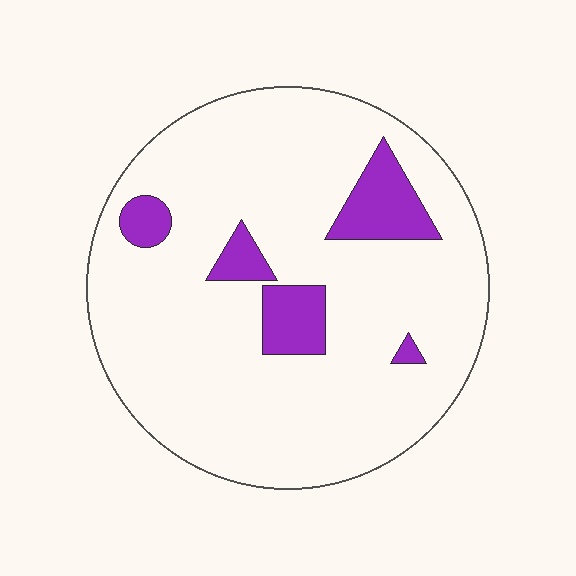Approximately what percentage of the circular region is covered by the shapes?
Approximately 10%.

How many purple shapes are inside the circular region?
5.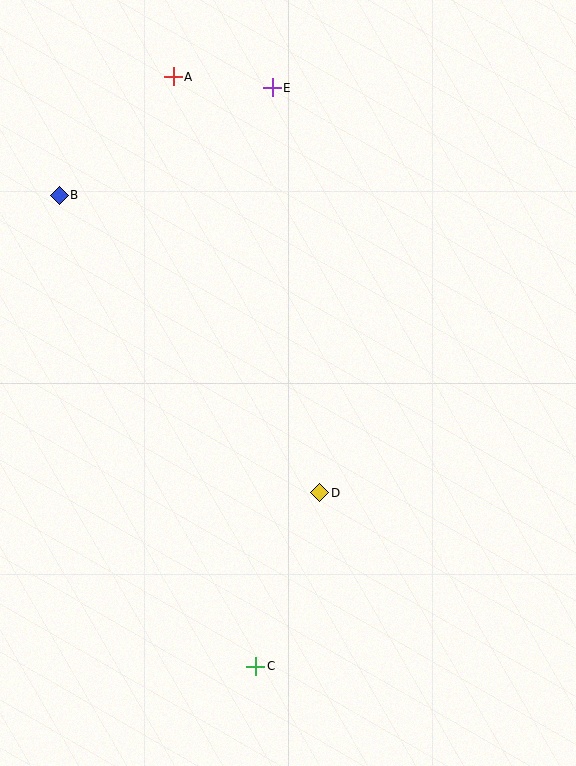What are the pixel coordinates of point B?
Point B is at (59, 195).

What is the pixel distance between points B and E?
The distance between B and E is 239 pixels.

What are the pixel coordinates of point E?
Point E is at (272, 88).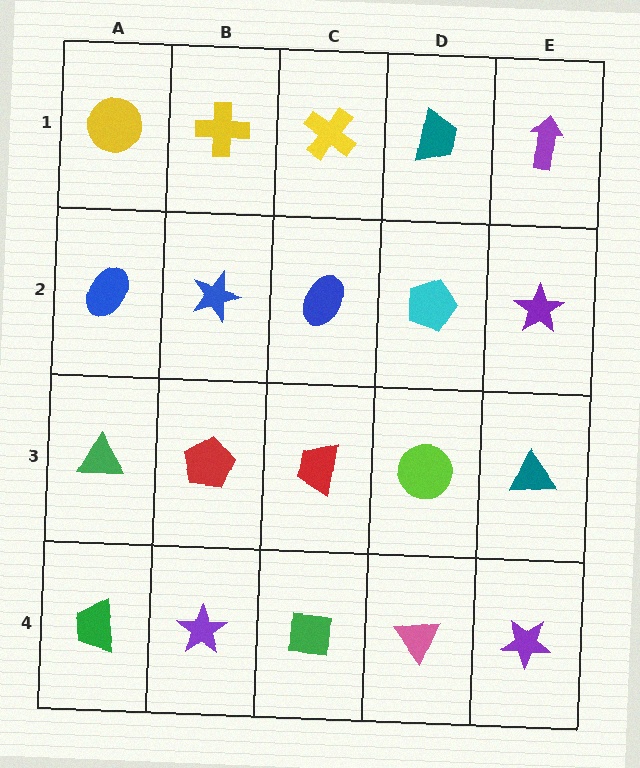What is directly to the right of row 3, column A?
A red pentagon.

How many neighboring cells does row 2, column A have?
3.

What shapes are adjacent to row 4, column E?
A teal triangle (row 3, column E), a pink triangle (row 4, column D).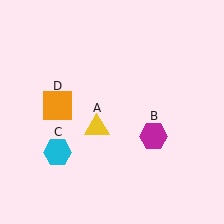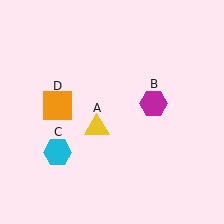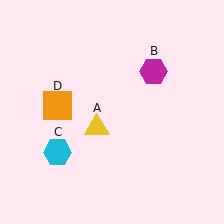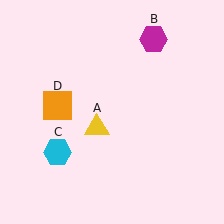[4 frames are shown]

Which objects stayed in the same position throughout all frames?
Yellow triangle (object A) and cyan hexagon (object C) and orange square (object D) remained stationary.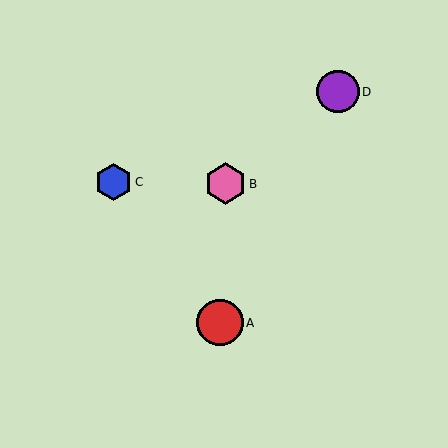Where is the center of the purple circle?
The center of the purple circle is at (338, 92).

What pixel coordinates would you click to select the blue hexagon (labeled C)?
Click at (114, 182) to select the blue hexagon C.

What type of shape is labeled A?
Shape A is a red circle.